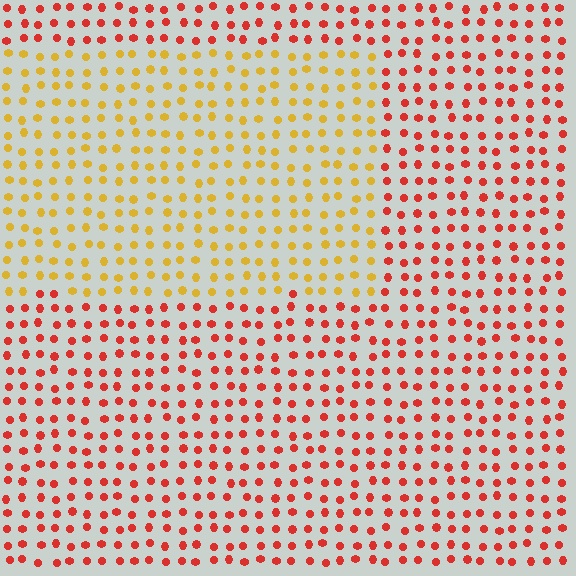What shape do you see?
I see a rectangle.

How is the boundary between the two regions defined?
The boundary is defined purely by a slight shift in hue (about 45 degrees). Spacing, size, and orientation are identical on both sides.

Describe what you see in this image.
The image is filled with small red elements in a uniform arrangement. A rectangle-shaped region is visible where the elements are tinted to a slightly different hue, forming a subtle color boundary.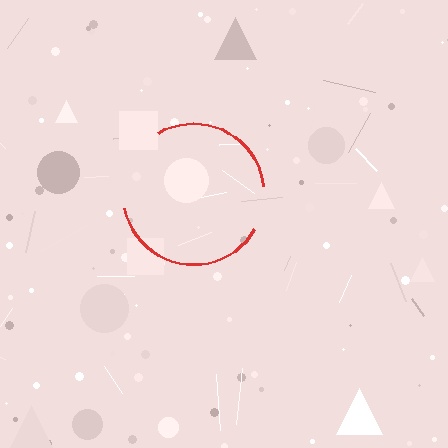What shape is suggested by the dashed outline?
The dashed outline suggests a circle.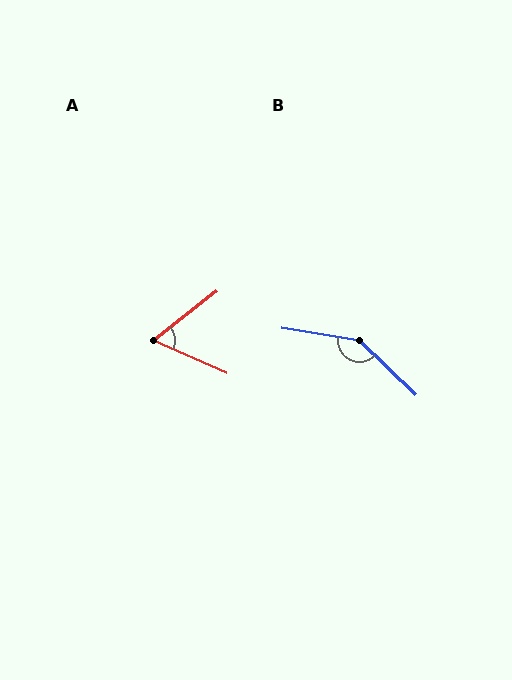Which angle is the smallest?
A, at approximately 62 degrees.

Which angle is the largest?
B, at approximately 145 degrees.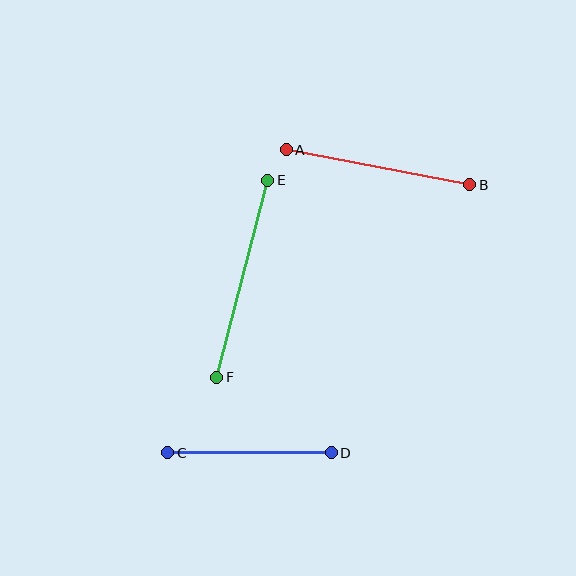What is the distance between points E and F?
The distance is approximately 203 pixels.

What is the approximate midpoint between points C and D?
The midpoint is at approximately (249, 453) pixels.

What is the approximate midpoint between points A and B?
The midpoint is at approximately (378, 167) pixels.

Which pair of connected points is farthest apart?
Points E and F are farthest apart.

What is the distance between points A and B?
The distance is approximately 187 pixels.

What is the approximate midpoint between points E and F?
The midpoint is at approximately (242, 279) pixels.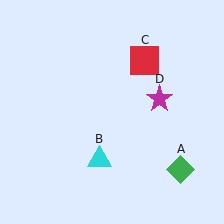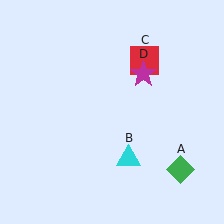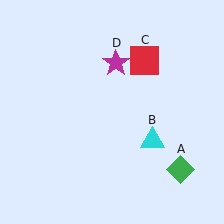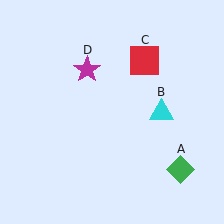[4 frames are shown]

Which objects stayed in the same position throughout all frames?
Green diamond (object A) and red square (object C) remained stationary.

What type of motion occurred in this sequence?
The cyan triangle (object B), magenta star (object D) rotated counterclockwise around the center of the scene.